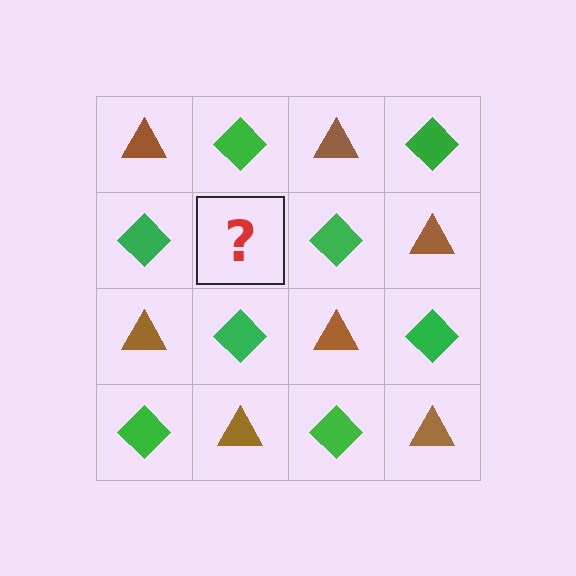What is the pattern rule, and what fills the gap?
The rule is that it alternates brown triangle and green diamond in a checkerboard pattern. The gap should be filled with a brown triangle.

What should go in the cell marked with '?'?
The missing cell should contain a brown triangle.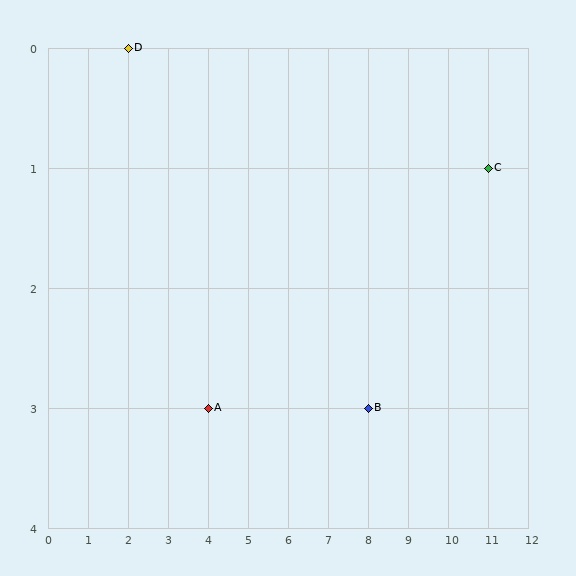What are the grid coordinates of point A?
Point A is at grid coordinates (4, 3).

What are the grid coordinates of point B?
Point B is at grid coordinates (8, 3).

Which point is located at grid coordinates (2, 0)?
Point D is at (2, 0).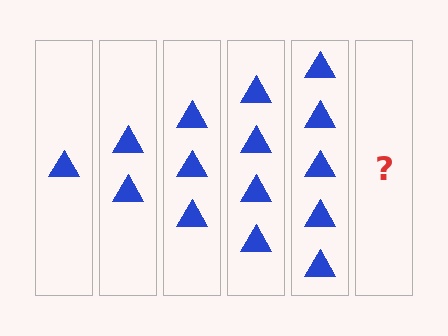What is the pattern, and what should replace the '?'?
The pattern is that each step adds one more triangle. The '?' should be 6 triangles.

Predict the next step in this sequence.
The next step is 6 triangles.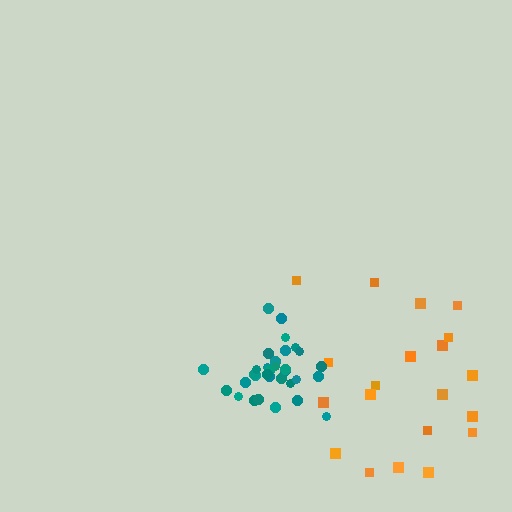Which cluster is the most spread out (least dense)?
Orange.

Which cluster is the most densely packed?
Teal.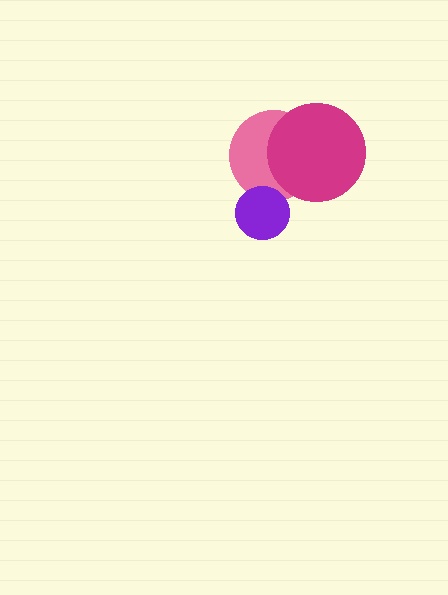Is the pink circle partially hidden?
Yes, it is partially covered by another shape.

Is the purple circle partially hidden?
No, no other shape covers it.